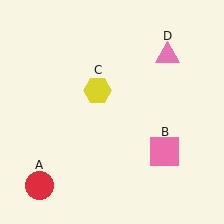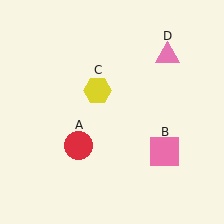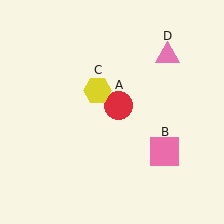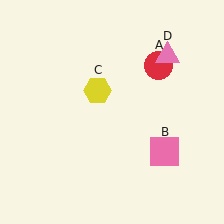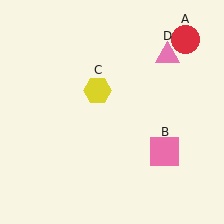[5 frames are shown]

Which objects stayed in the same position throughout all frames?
Pink square (object B) and yellow hexagon (object C) and pink triangle (object D) remained stationary.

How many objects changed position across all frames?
1 object changed position: red circle (object A).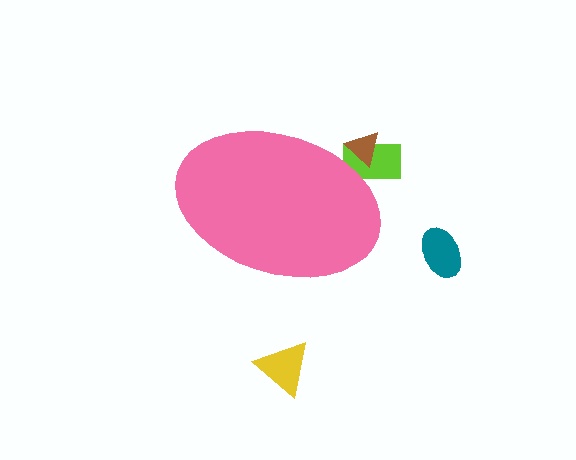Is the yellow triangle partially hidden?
No, the yellow triangle is fully visible.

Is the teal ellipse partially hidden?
No, the teal ellipse is fully visible.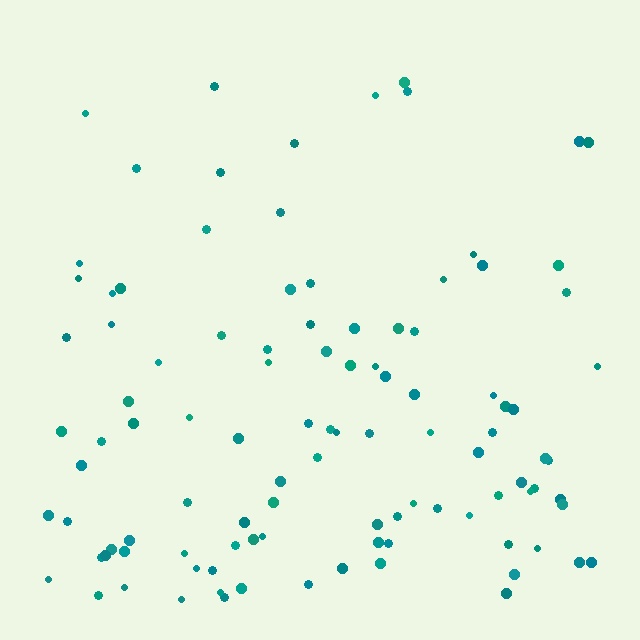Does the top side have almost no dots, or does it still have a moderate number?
Still a moderate number, just noticeably fewer than the bottom.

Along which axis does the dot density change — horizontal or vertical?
Vertical.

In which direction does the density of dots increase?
From top to bottom, with the bottom side densest.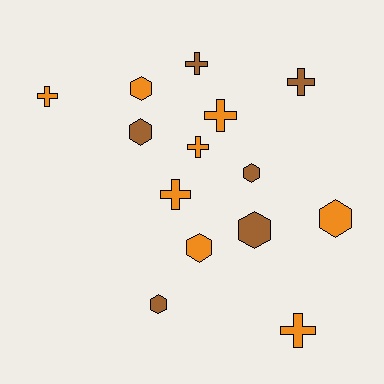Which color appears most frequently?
Orange, with 8 objects.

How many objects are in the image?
There are 14 objects.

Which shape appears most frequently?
Hexagon, with 7 objects.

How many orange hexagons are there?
There are 3 orange hexagons.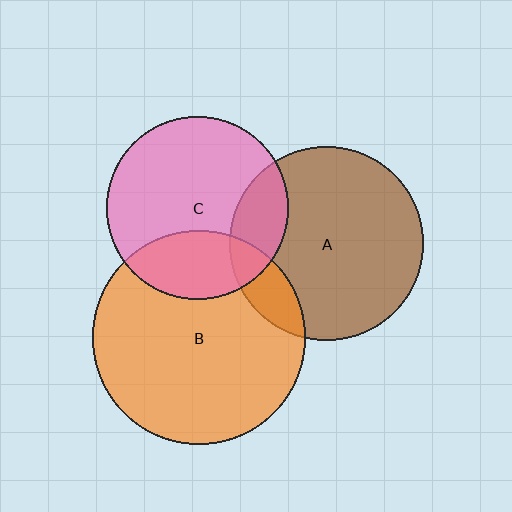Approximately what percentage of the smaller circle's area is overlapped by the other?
Approximately 20%.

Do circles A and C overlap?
Yes.